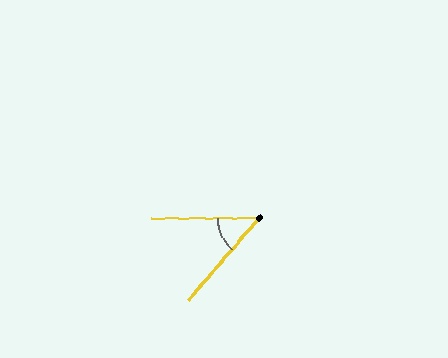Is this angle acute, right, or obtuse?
It is acute.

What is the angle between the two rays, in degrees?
Approximately 49 degrees.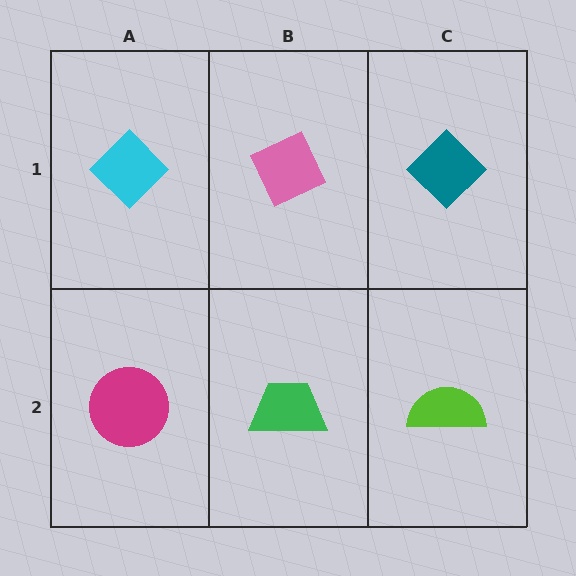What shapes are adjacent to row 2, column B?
A pink diamond (row 1, column B), a magenta circle (row 2, column A), a lime semicircle (row 2, column C).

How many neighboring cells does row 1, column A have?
2.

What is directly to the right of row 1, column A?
A pink diamond.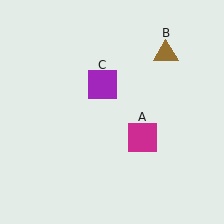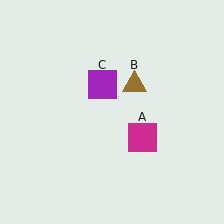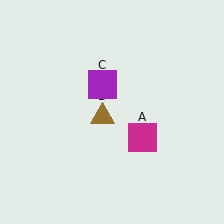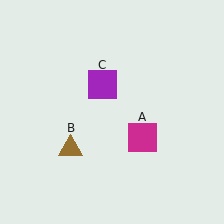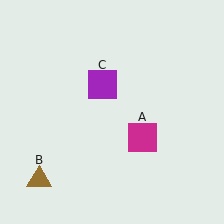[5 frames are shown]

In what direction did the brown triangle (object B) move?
The brown triangle (object B) moved down and to the left.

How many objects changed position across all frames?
1 object changed position: brown triangle (object B).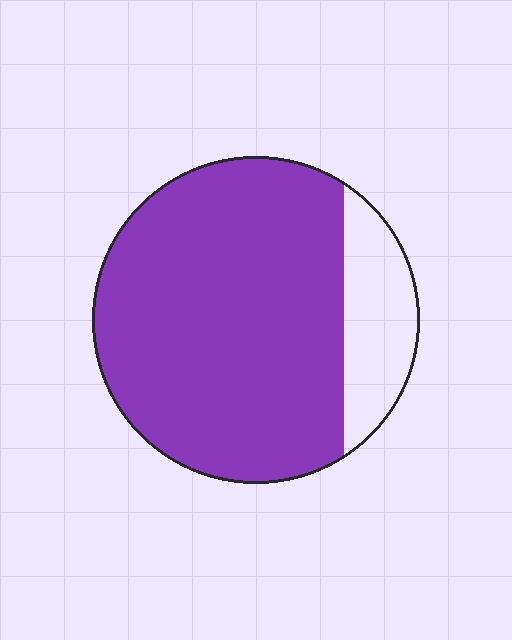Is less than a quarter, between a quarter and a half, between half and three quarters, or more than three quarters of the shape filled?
More than three quarters.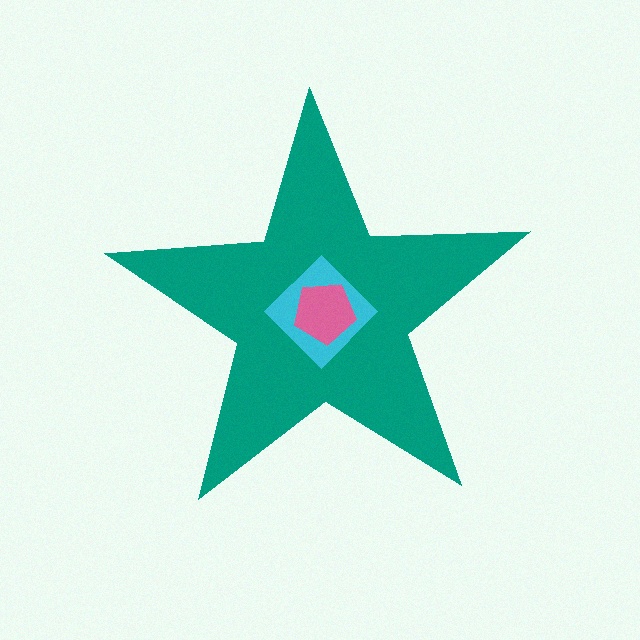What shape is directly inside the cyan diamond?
The pink pentagon.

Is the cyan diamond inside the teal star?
Yes.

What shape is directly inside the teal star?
The cyan diamond.